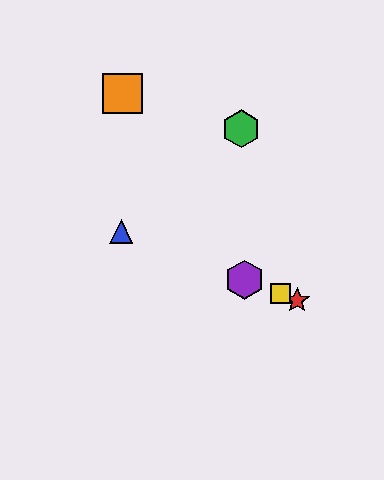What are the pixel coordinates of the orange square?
The orange square is at (123, 94).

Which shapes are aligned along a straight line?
The red star, the blue triangle, the yellow square, the purple hexagon are aligned along a straight line.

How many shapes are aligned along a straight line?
4 shapes (the red star, the blue triangle, the yellow square, the purple hexagon) are aligned along a straight line.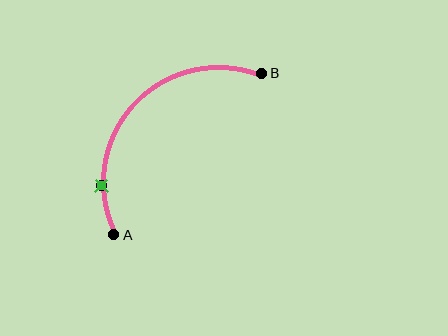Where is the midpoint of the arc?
The arc midpoint is the point on the curve farthest from the straight line joining A and B. It sits above and to the left of that line.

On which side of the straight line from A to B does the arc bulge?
The arc bulges above and to the left of the straight line connecting A and B.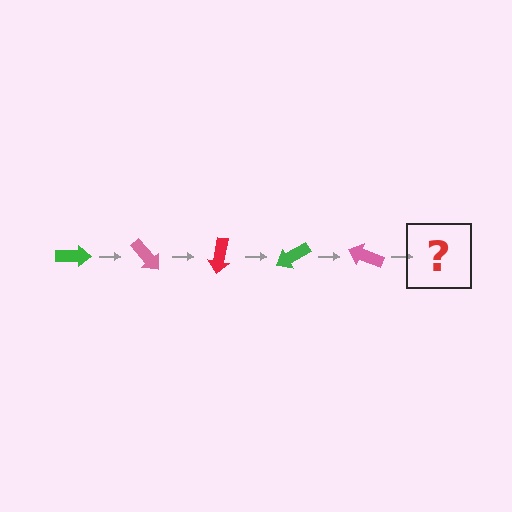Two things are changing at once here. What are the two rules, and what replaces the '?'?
The two rules are that it rotates 50 degrees each step and the color cycles through green, pink, and red. The '?' should be a red arrow, rotated 250 degrees from the start.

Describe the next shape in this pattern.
It should be a red arrow, rotated 250 degrees from the start.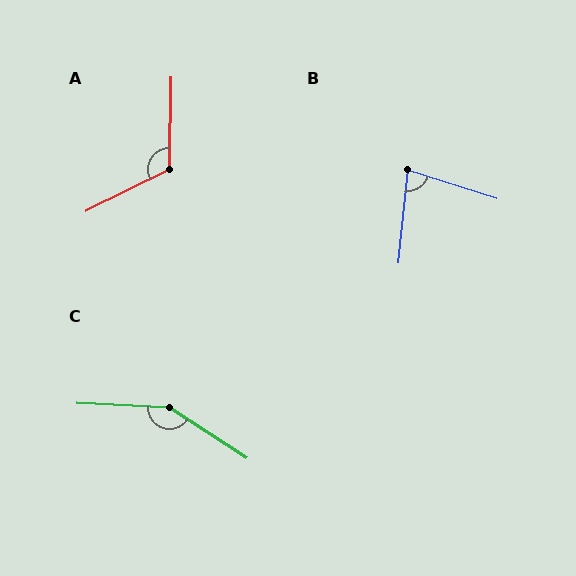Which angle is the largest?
C, at approximately 150 degrees.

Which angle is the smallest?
B, at approximately 78 degrees.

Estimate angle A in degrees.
Approximately 117 degrees.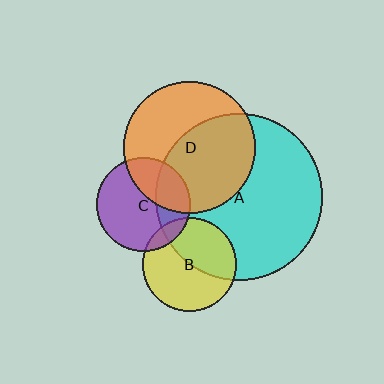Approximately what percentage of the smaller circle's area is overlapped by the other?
Approximately 10%.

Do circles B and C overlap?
Yes.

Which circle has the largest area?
Circle A (cyan).